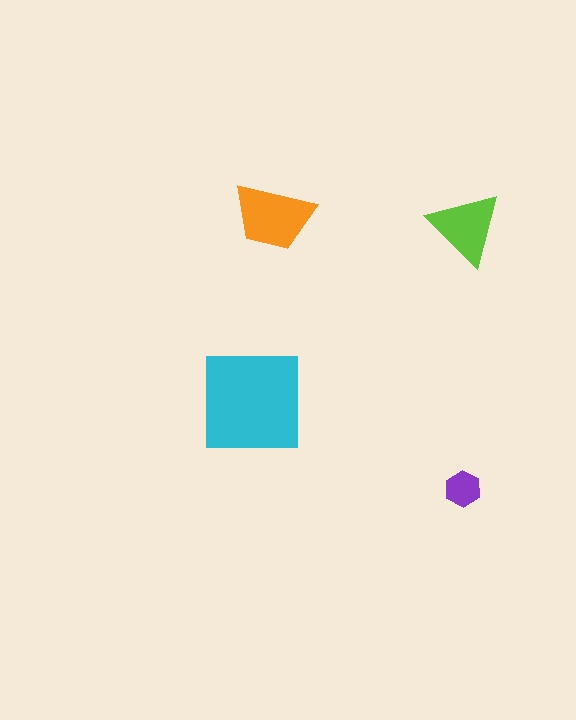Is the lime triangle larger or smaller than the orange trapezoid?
Smaller.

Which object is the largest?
The cyan square.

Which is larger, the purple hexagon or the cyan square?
The cyan square.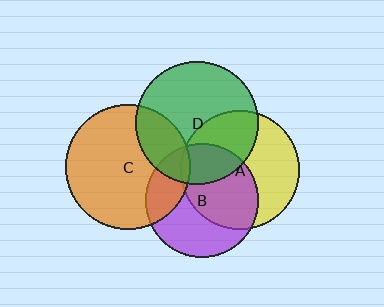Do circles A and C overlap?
Yes.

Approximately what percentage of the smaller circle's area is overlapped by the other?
Approximately 5%.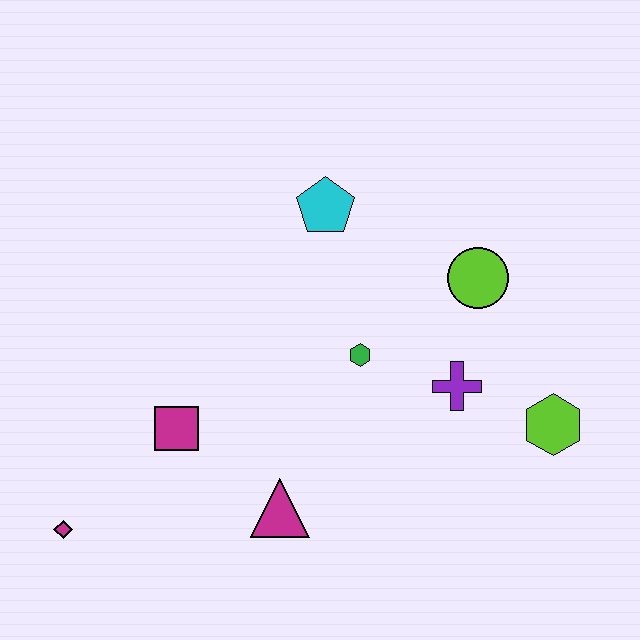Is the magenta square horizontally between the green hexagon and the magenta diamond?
Yes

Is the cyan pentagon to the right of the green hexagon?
No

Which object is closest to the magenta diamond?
The magenta square is closest to the magenta diamond.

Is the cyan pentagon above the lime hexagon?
Yes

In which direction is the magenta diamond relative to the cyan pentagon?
The magenta diamond is below the cyan pentagon.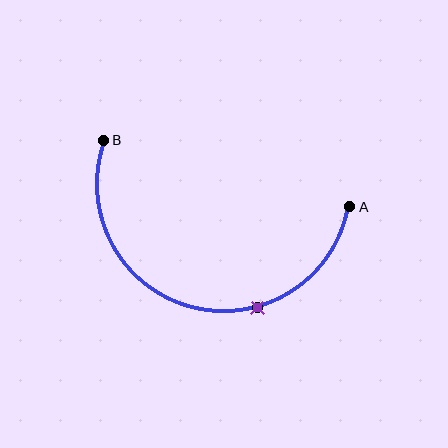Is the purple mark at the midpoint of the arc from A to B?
No. The purple mark lies on the arc but is closer to endpoint A. The arc midpoint would be at the point on the curve equidistant along the arc from both A and B.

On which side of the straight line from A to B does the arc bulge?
The arc bulges below the straight line connecting A and B.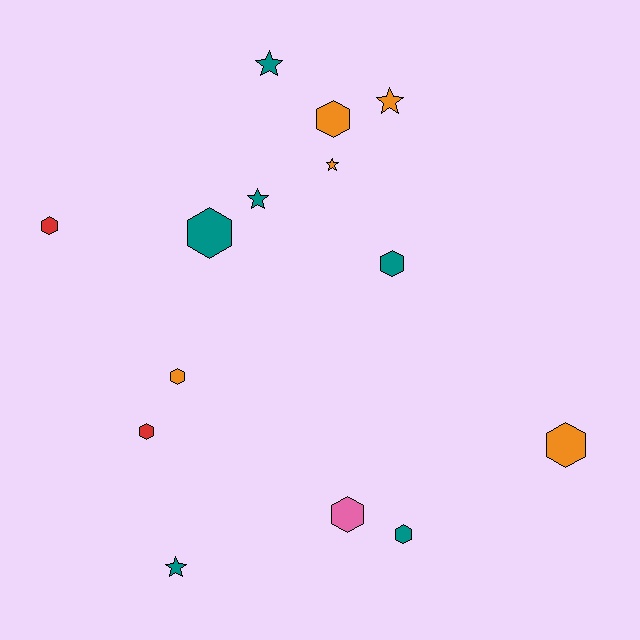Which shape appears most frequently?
Hexagon, with 9 objects.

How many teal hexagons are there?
There are 3 teal hexagons.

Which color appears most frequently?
Teal, with 6 objects.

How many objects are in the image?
There are 14 objects.